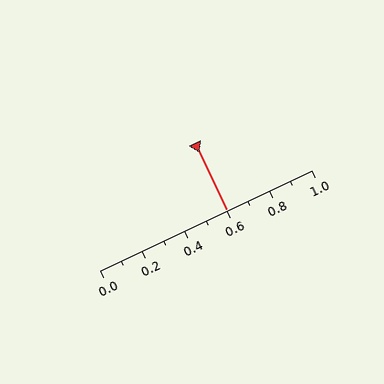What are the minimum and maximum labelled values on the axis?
The axis runs from 0.0 to 1.0.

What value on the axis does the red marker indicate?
The marker indicates approximately 0.6.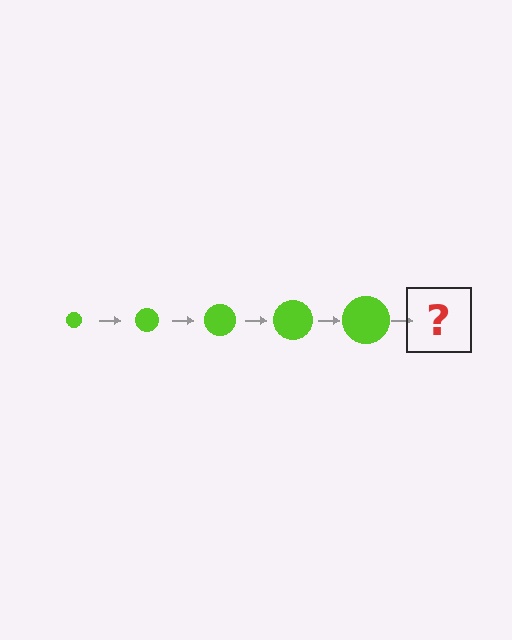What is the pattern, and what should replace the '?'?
The pattern is that the circle gets progressively larger each step. The '?' should be a lime circle, larger than the previous one.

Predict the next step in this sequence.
The next step is a lime circle, larger than the previous one.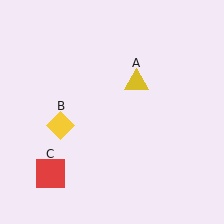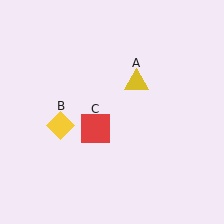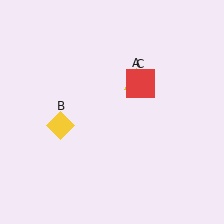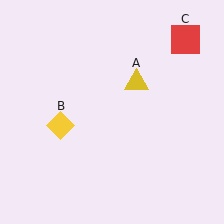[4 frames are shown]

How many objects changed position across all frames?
1 object changed position: red square (object C).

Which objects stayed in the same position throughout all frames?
Yellow triangle (object A) and yellow diamond (object B) remained stationary.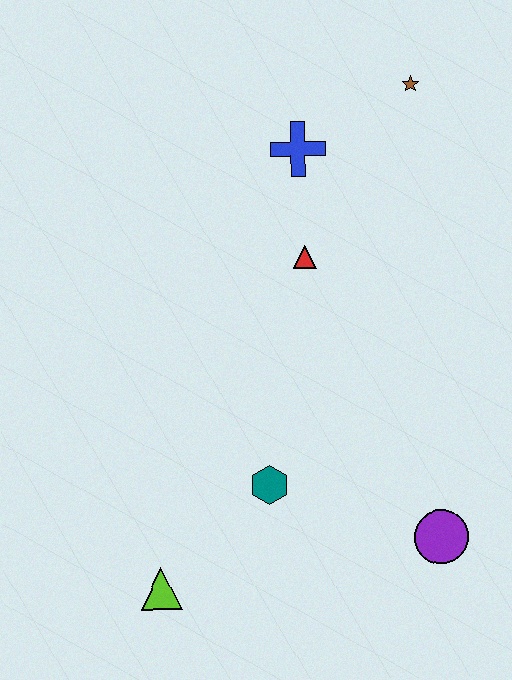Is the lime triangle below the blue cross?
Yes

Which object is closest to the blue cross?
The red triangle is closest to the blue cross.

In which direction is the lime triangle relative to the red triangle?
The lime triangle is below the red triangle.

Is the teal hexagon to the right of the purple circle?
No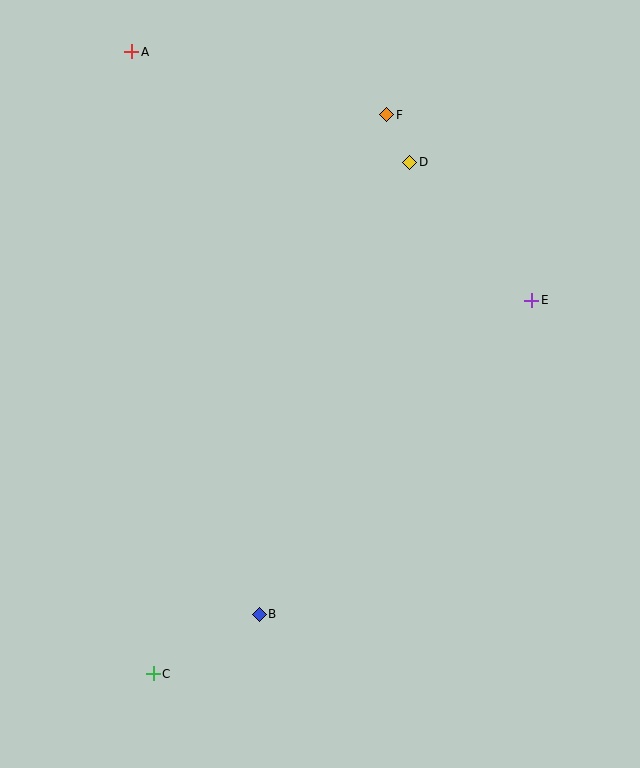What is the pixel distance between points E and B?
The distance between E and B is 416 pixels.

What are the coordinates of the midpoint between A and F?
The midpoint between A and F is at (259, 83).